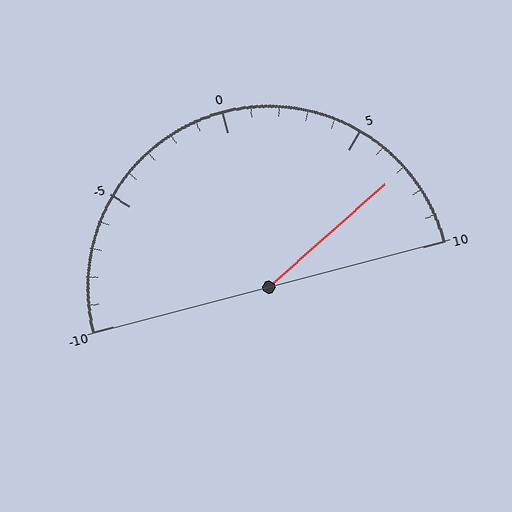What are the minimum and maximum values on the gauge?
The gauge ranges from -10 to 10.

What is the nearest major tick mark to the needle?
The nearest major tick mark is 5.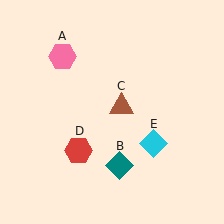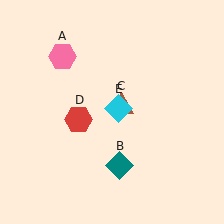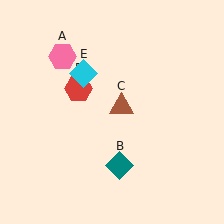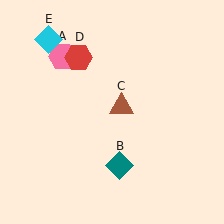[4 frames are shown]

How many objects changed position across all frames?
2 objects changed position: red hexagon (object D), cyan diamond (object E).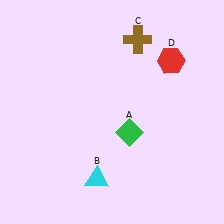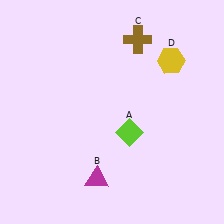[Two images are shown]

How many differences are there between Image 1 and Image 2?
There are 3 differences between the two images.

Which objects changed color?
A changed from green to lime. B changed from cyan to magenta. D changed from red to yellow.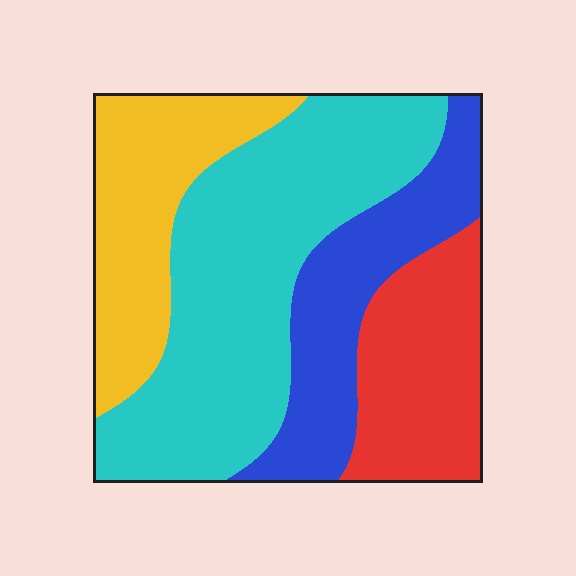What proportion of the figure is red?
Red covers 19% of the figure.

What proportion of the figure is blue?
Blue takes up about one fifth (1/5) of the figure.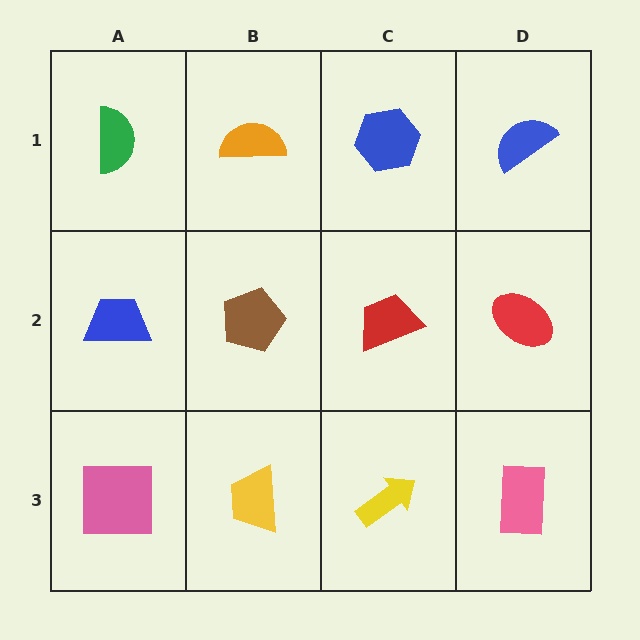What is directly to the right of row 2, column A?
A brown pentagon.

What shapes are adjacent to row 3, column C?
A red trapezoid (row 2, column C), a yellow trapezoid (row 3, column B), a pink rectangle (row 3, column D).